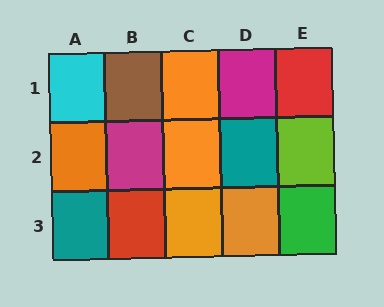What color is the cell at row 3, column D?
Orange.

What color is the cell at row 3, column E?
Green.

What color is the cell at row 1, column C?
Orange.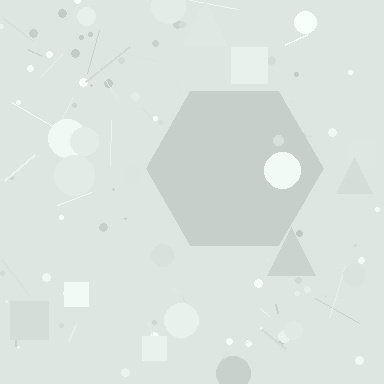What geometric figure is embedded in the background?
A hexagon is embedded in the background.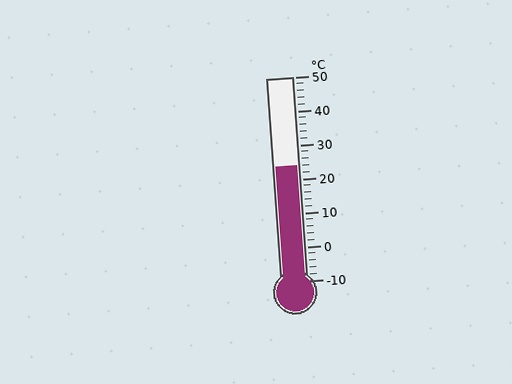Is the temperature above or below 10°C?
The temperature is above 10°C.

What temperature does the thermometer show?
The thermometer shows approximately 24°C.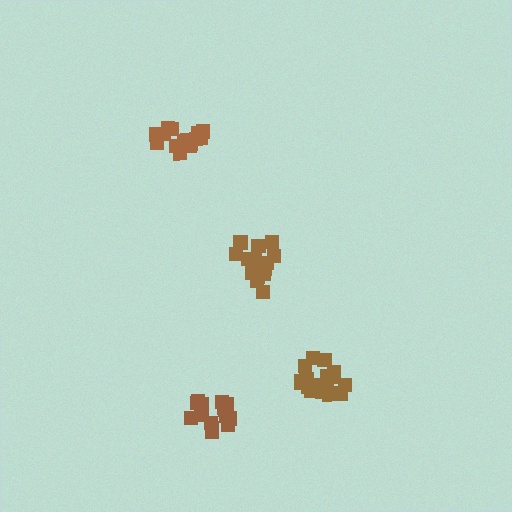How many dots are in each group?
Group 1: 20 dots, Group 2: 17 dots, Group 3: 15 dots, Group 4: 14 dots (66 total).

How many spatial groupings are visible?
There are 4 spatial groupings.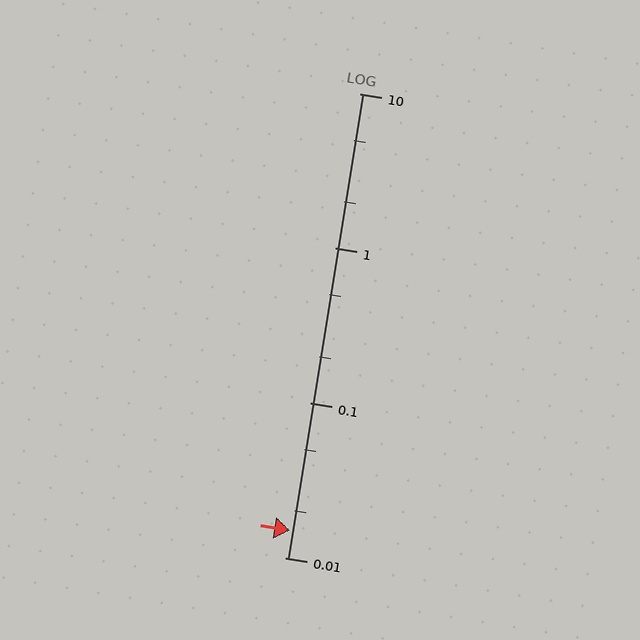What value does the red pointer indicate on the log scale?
The pointer indicates approximately 0.015.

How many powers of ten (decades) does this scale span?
The scale spans 3 decades, from 0.01 to 10.